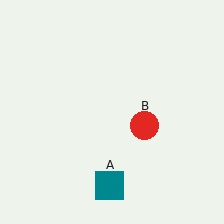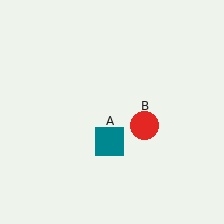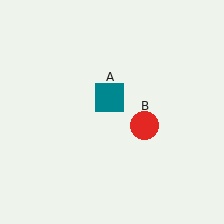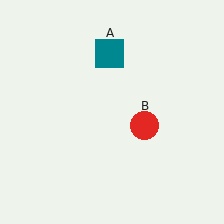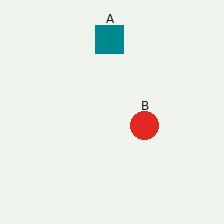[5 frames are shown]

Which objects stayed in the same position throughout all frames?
Red circle (object B) remained stationary.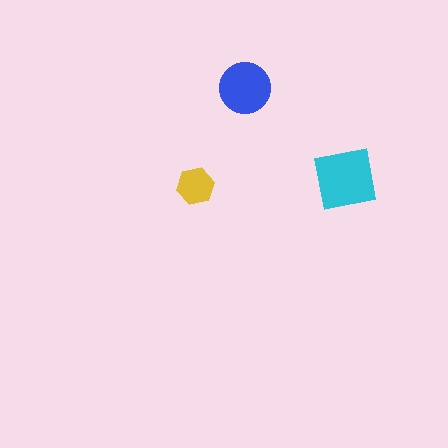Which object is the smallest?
The yellow hexagon.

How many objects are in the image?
There are 3 objects in the image.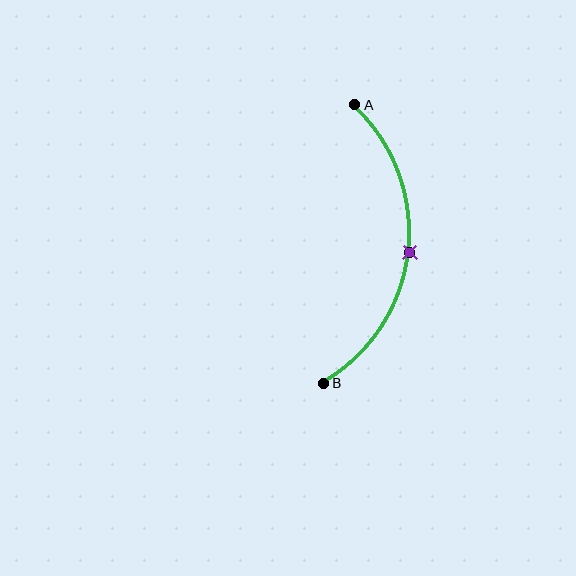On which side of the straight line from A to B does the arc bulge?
The arc bulges to the right of the straight line connecting A and B.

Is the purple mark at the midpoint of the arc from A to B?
Yes. The purple mark lies on the arc at equal arc-length from both A and B — it is the arc midpoint.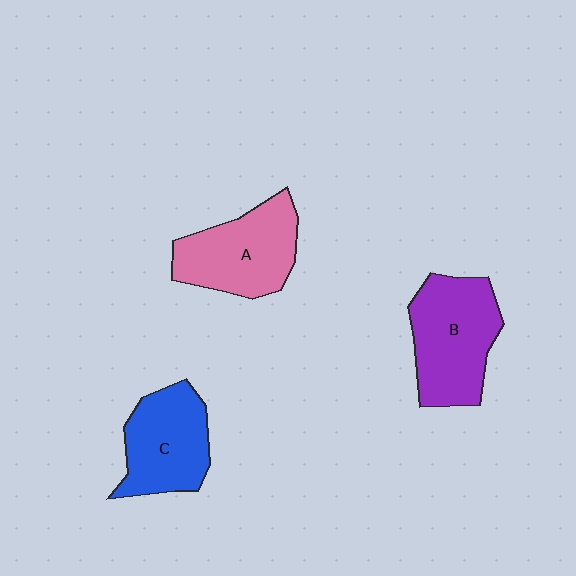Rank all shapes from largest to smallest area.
From largest to smallest: B (purple), A (pink), C (blue).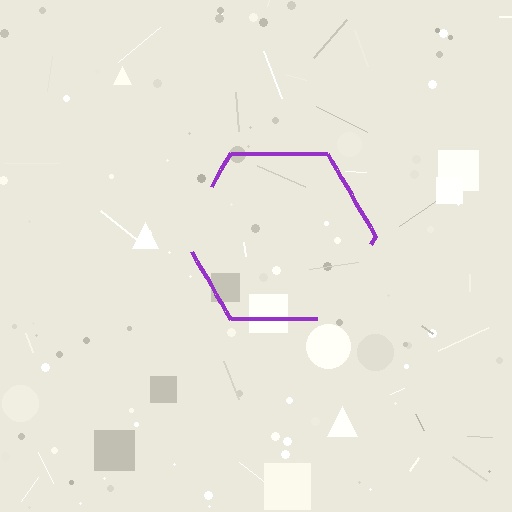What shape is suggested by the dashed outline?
The dashed outline suggests a hexagon.